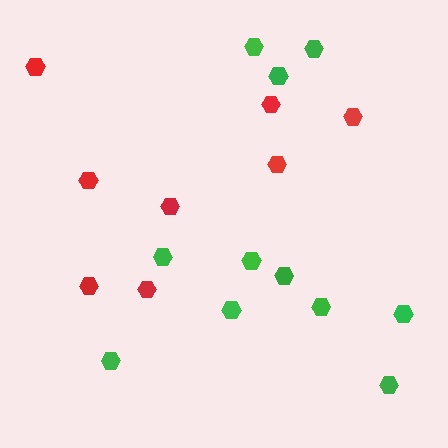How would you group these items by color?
There are 2 groups: one group of green hexagons (11) and one group of red hexagons (8).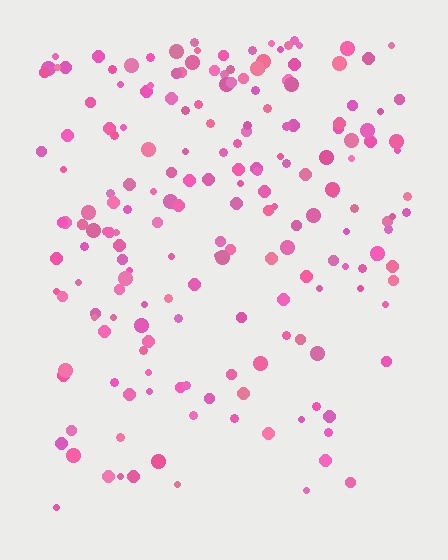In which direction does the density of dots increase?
From bottom to top, with the top side densest.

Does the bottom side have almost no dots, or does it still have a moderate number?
Still a moderate number, just noticeably fewer than the top.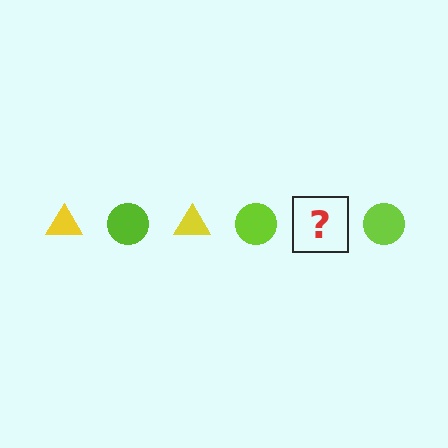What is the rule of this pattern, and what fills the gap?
The rule is that the pattern alternates between yellow triangle and lime circle. The gap should be filled with a yellow triangle.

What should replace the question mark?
The question mark should be replaced with a yellow triangle.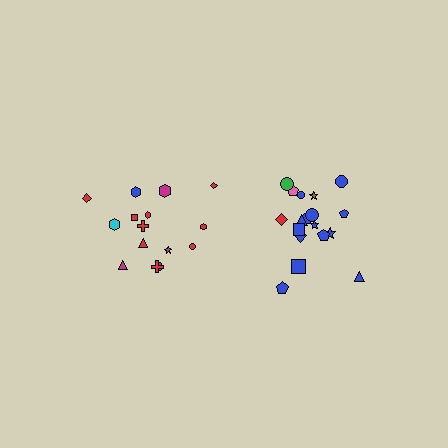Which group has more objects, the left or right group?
The right group.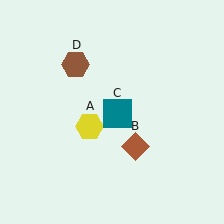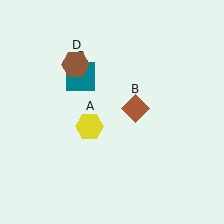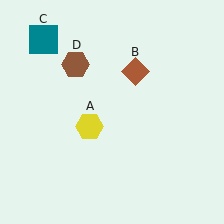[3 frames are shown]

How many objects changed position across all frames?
2 objects changed position: brown diamond (object B), teal square (object C).